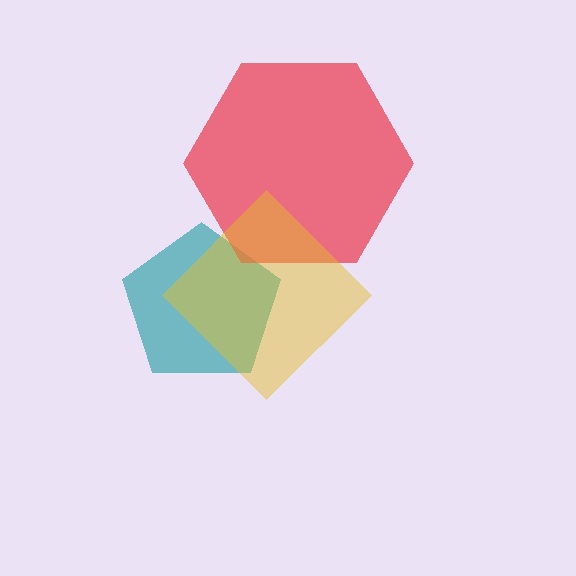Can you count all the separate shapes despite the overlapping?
Yes, there are 3 separate shapes.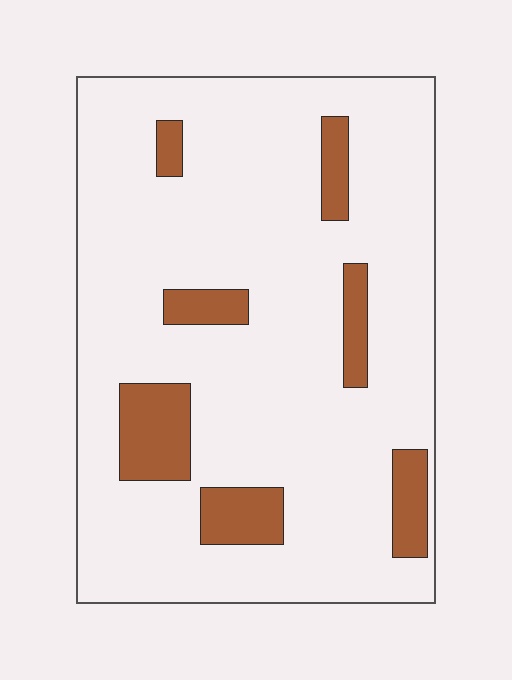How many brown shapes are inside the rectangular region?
7.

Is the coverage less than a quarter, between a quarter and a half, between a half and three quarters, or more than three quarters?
Less than a quarter.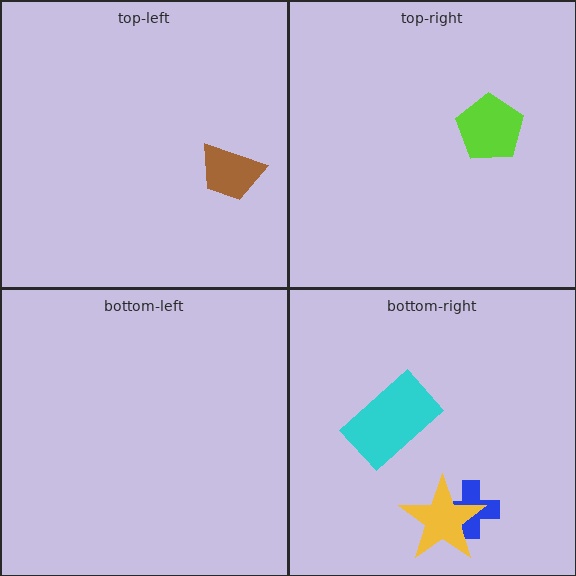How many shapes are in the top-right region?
1.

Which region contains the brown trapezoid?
The top-left region.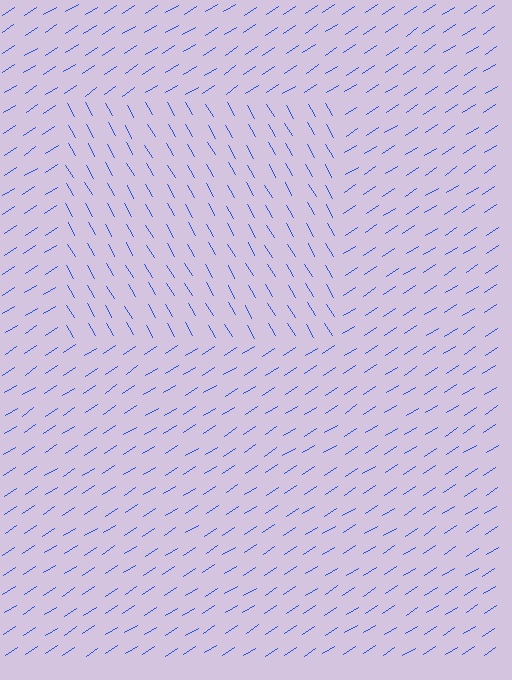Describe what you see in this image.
The image is filled with small blue line segments. A rectangle region in the image has lines oriented differently from the surrounding lines, creating a visible texture boundary.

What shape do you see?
I see a rectangle.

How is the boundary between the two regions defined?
The boundary is defined purely by a change in line orientation (approximately 87 degrees difference). All lines are the same color and thickness.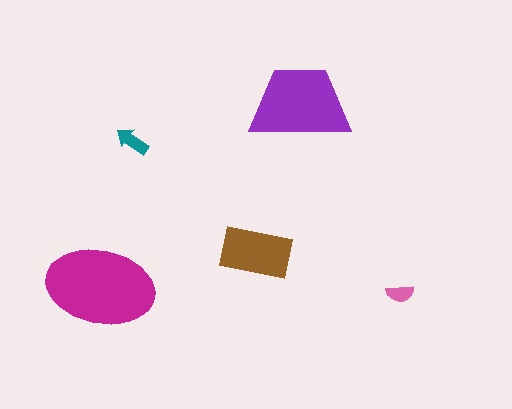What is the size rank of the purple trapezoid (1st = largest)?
2nd.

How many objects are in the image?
There are 5 objects in the image.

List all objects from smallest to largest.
The pink semicircle, the teal arrow, the brown rectangle, the purple trapezoid, the magenta ellipse.